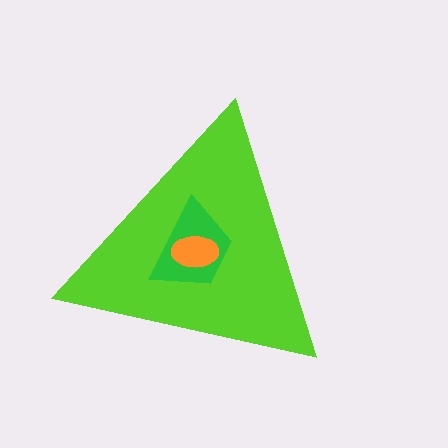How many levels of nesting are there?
3.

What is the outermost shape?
The lime triangle.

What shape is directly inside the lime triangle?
The green trapezoid.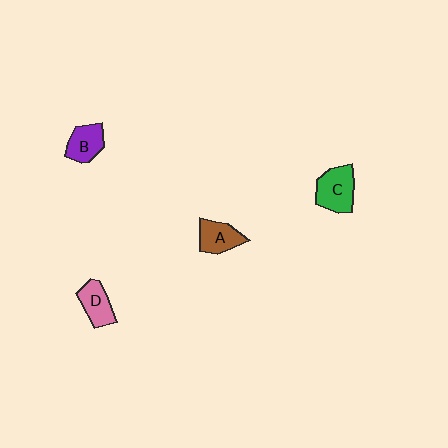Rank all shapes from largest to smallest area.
From largest to smallest: C (green), A (brown), B (purple), D (pink).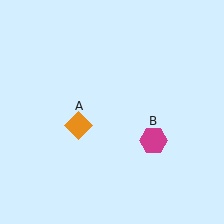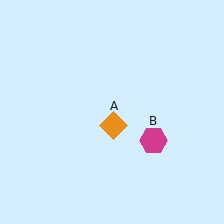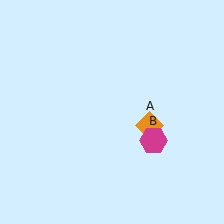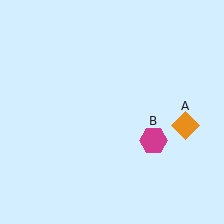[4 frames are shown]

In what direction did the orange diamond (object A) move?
The orange diamond (object A) moved right.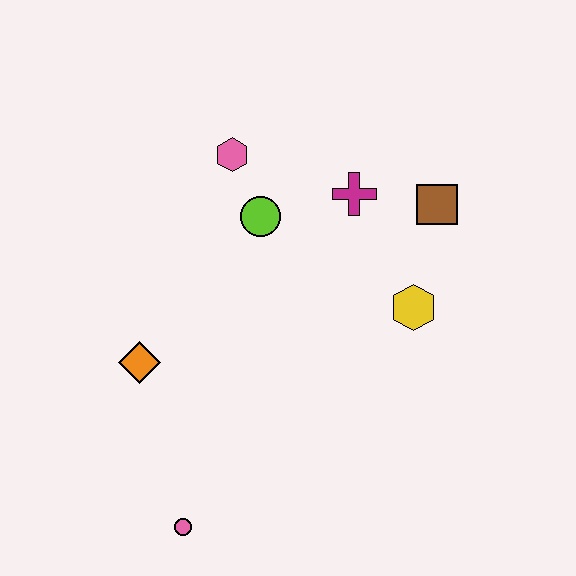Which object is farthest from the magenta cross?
The pink circle is farthest from the magenta cross.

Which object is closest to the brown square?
The magenta cross is closest to the brown square.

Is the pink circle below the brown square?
Yes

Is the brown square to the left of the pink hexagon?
No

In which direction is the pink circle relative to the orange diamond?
The pink circle is below the orange diamond.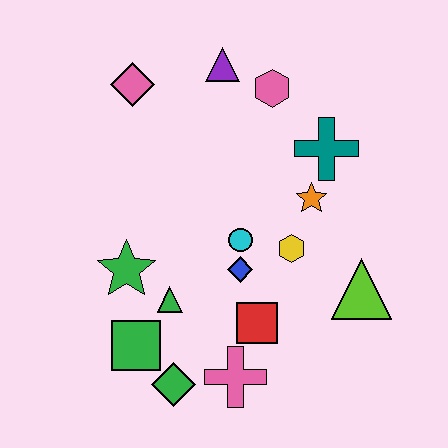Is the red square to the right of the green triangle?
Yes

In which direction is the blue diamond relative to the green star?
The blue diamond is to the right of the green star.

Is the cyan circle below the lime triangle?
No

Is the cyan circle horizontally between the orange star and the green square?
Yes